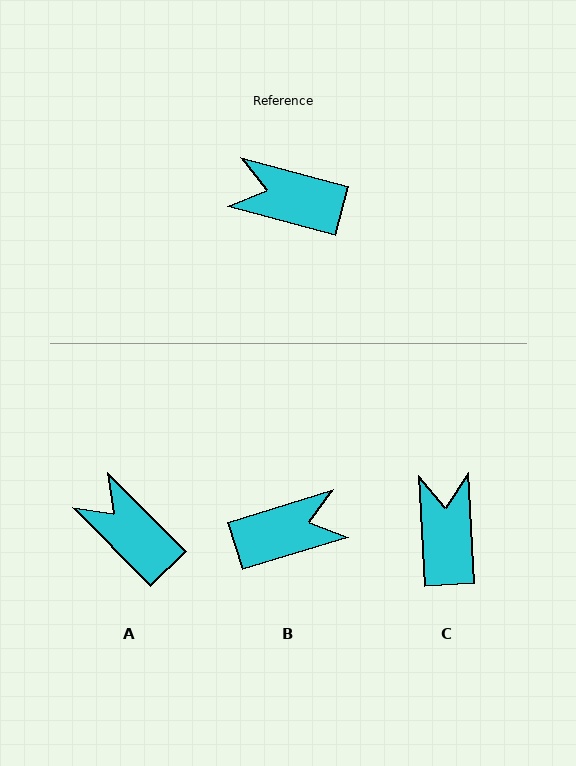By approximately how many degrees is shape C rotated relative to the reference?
Approximately 72 degrees clockwise.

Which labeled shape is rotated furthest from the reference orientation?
B, about 148 degrees away.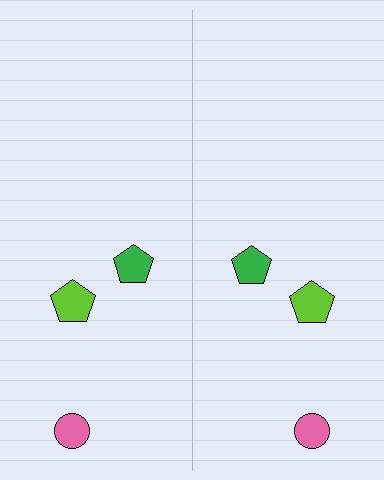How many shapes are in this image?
There are 6 shapes in this image.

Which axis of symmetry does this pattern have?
The pattern has a vertical axis of symmetry running through the center of the image.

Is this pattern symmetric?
Yes, this pattern has bilateral (reflection) symmetry.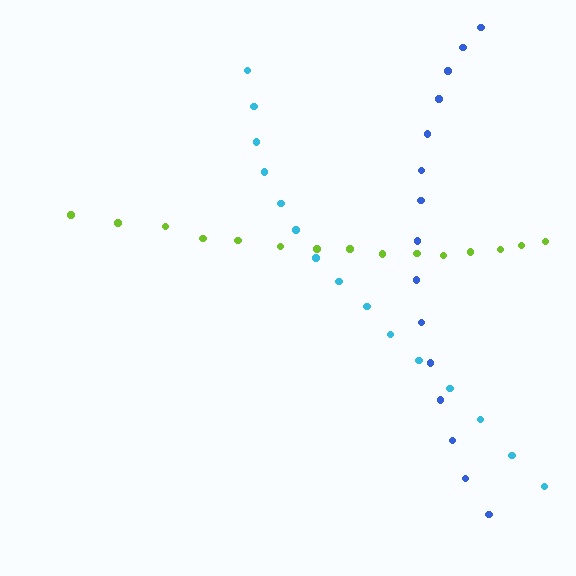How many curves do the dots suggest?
There are 3 distinct paths.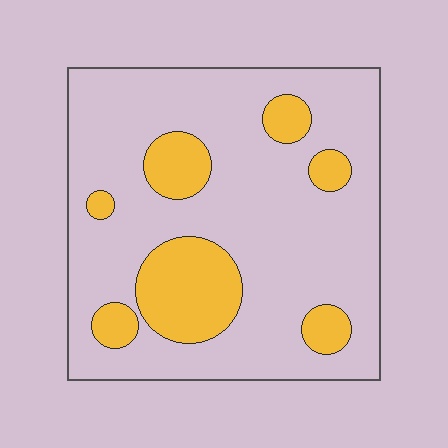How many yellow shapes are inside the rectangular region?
7.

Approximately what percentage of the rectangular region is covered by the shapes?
Approximately 20%.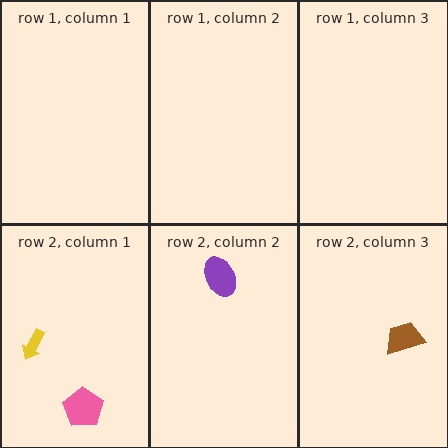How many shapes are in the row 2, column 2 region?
1.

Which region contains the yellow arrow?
The row 2, column 1 region.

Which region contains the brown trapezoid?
The row 2, column 3 region.